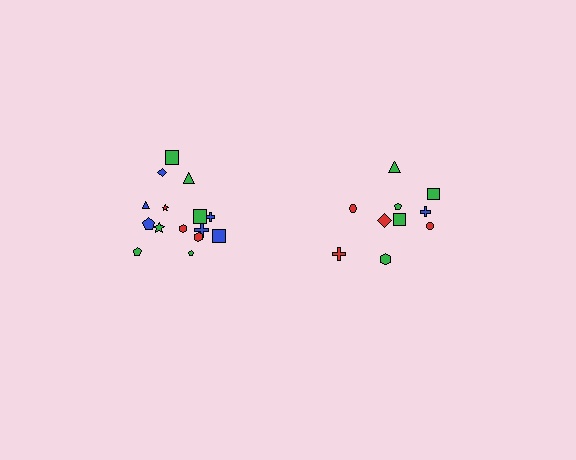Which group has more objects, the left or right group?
The left group.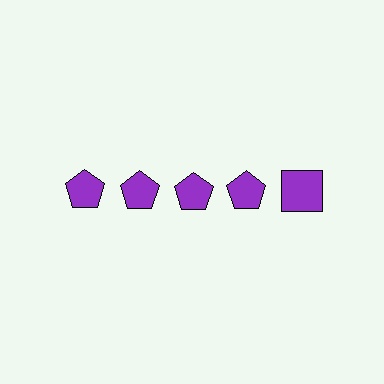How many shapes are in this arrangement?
There are 5 shapes arranged in a grid pattern.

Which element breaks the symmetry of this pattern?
The purple square in the top row, rightmost column breaks the symmetry. All other shapes are purple pentagons.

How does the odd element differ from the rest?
It has a different shape: square instead of pentagon.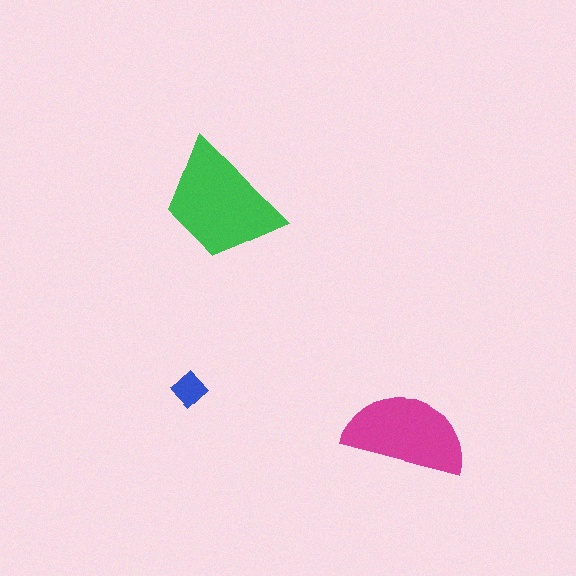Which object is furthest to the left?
The blue diamond is leftmost.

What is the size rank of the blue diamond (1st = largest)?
3rd.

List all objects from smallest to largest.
The blue diamond, the magenta semicircle, the green trapezoid.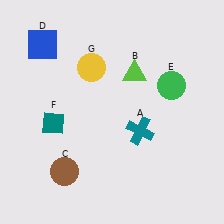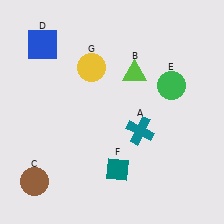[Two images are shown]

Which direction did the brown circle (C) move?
The brown circle (C) moved left.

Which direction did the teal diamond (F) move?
The teal diamond (F) moved right.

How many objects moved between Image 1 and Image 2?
2 objects moved between the two images.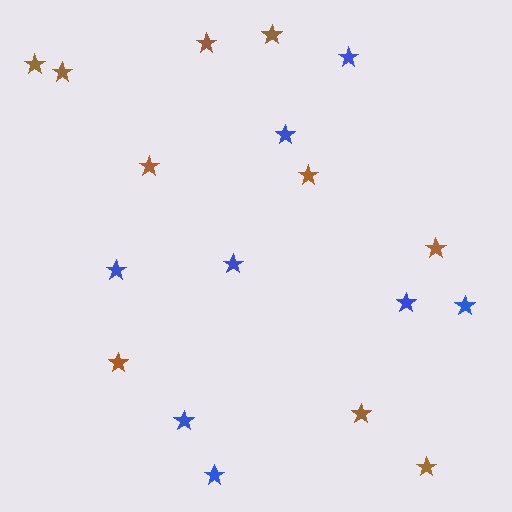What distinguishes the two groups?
There are 2 groups: one group of brown stars (10) and one group of blue stars (8).